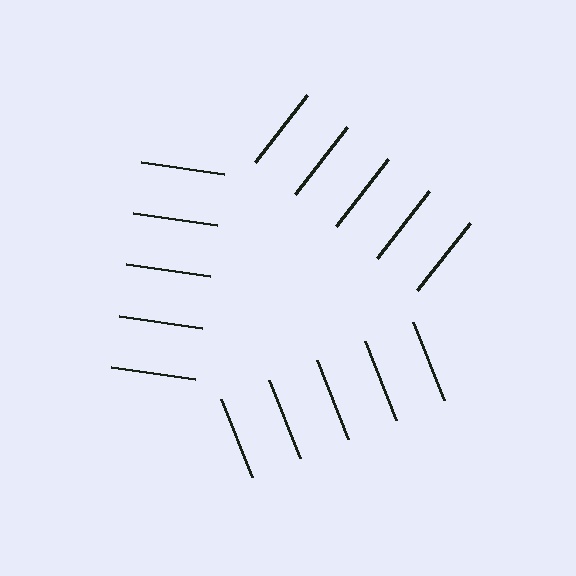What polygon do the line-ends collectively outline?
An illusory triangle — the line segments terminate on its edges but no continuous stroke is drawn.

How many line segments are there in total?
15 — 5 along each of the 3 edges.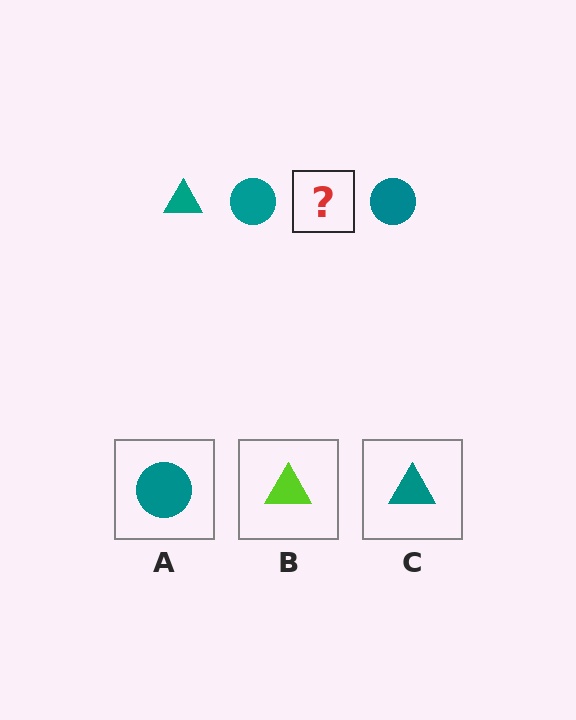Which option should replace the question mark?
Option C.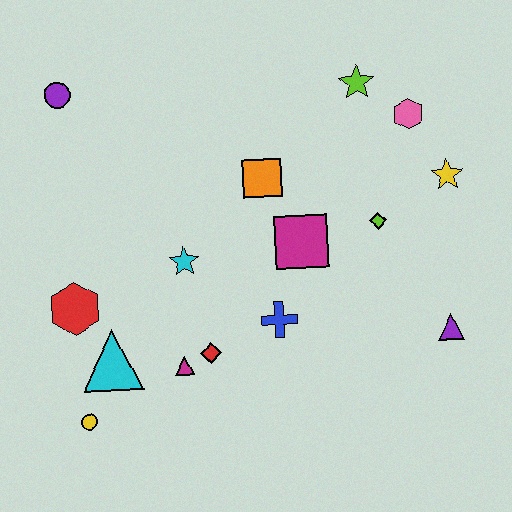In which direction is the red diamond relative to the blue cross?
The red diamond is to the left of the blue cross.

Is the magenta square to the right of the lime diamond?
No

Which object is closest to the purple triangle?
The lime diamond is closest to the purple triangle.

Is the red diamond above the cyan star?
No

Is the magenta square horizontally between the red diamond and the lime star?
Yes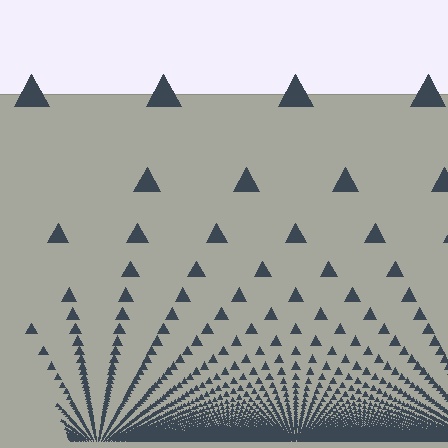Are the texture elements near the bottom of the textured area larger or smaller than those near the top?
Smaller. The gradient is inverted — elements near the bottom are smaller and denser.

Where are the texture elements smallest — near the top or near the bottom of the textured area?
Near the bottom.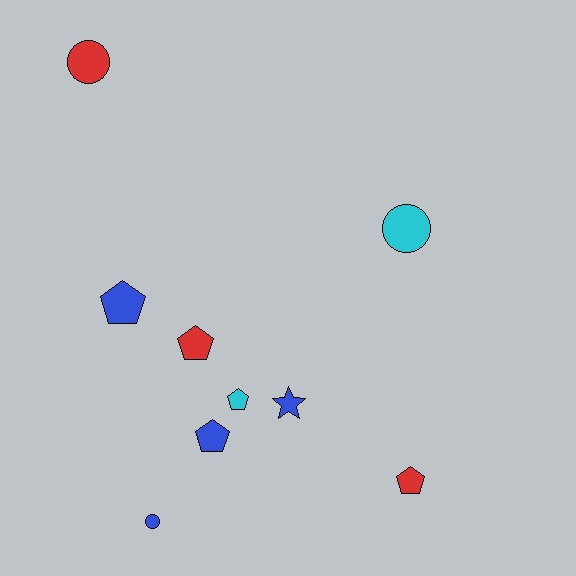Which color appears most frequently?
Blue, with 4 objects.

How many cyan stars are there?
There are no cyan stars.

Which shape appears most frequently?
Pentagon, with 5 objects.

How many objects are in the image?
There are 9 objects.